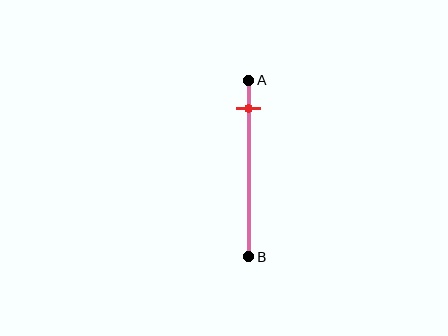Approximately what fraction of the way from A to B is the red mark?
The red mark is approximately 15% of the way from A to B.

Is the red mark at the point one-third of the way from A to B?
No, the mark is at about 15% from A, not at the 33% one-third point.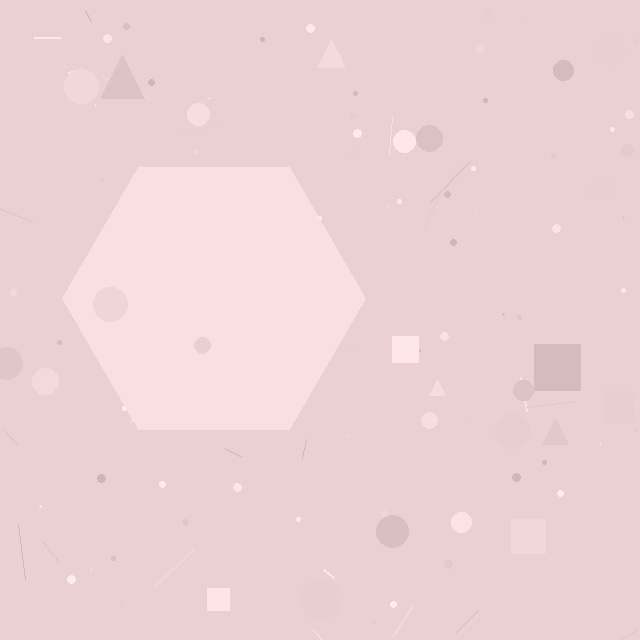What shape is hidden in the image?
A hexagon is hidden in the image.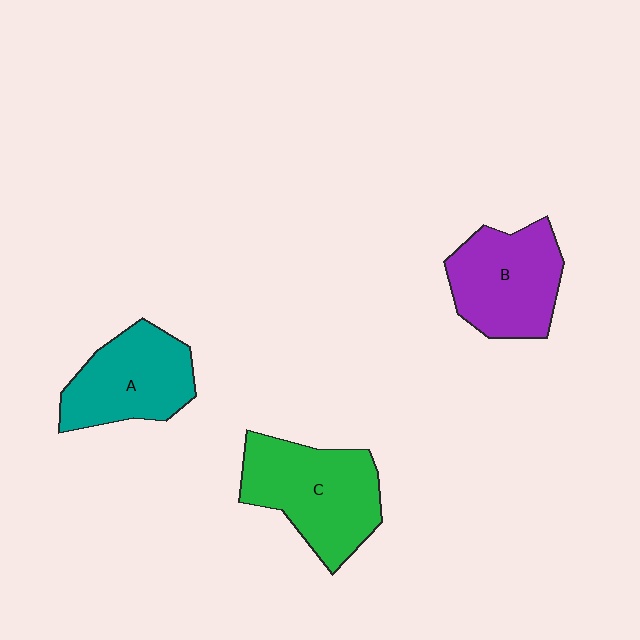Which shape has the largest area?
Shape C (green).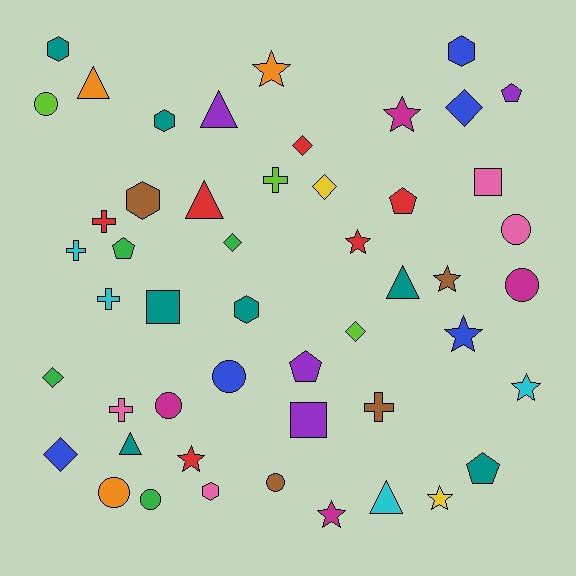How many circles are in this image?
There are 8 circles.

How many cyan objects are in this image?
There are 4 cyan objects.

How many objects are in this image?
There are 50 objects.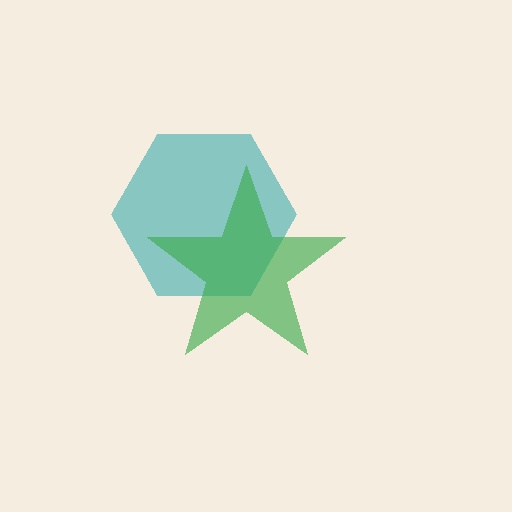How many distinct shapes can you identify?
There are 2 distinct shapes: a teal hexagon, a green star.